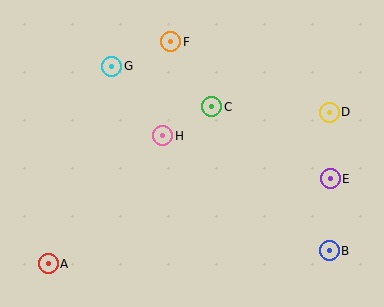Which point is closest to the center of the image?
Point H at (163, 136) is closest to the center.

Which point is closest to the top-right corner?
Point D is closest to the top-right corner.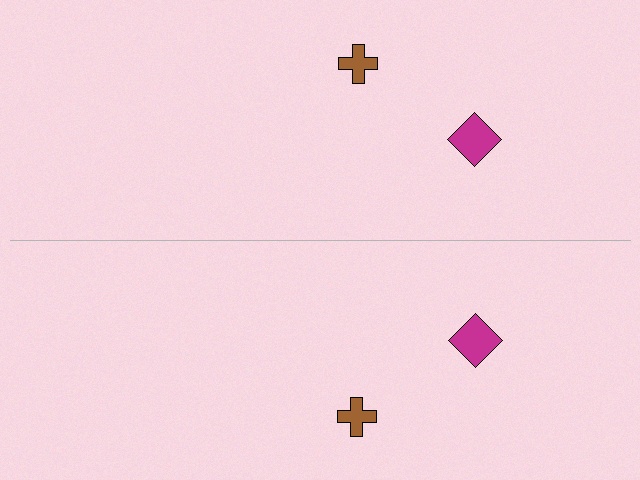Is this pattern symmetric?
Yes, this pattern has bilateral (reflection) symmetry.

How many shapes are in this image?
There are 4 shapes in this image.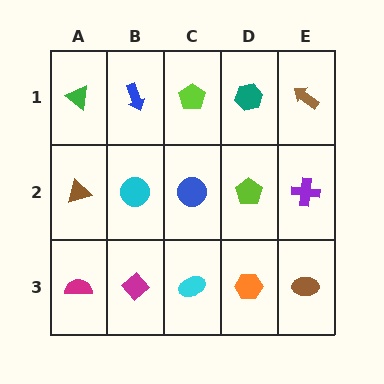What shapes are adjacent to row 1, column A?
A brown triangle (row 2, column A), a blue arrow (row 1, column B).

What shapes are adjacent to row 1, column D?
A lime pentagon (row 2, column D), a lime pentagon (row 1, column C), a brown arrow (row 1, column E).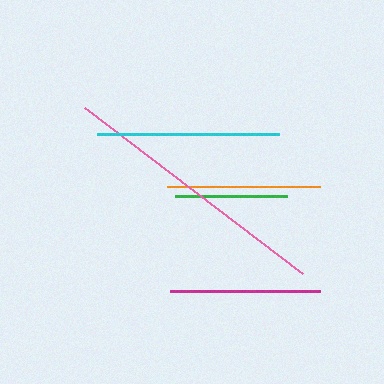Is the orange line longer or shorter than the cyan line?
The cyan line is longer than the orange line.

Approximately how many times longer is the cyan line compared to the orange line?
The cyan line is approximately 1.2 times the length of the orange line.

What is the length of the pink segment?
The pink segment is approximately 274 pixels long.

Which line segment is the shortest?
The green line is the shortest at approximately 112 pixels.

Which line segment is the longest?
The pink line is the longest at approximately 274 pixels.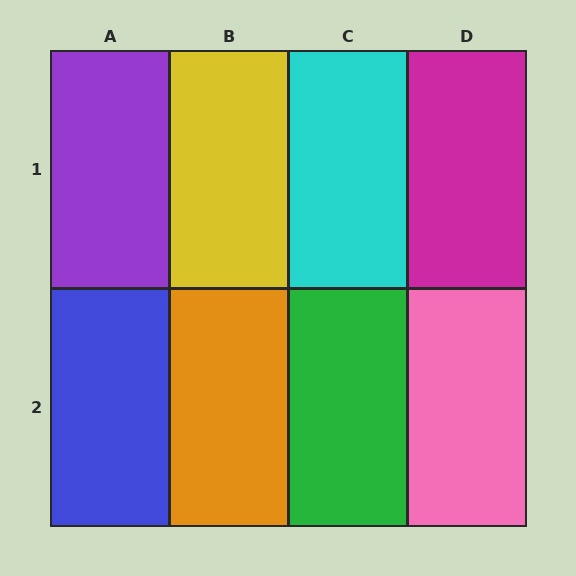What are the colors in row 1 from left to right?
Purple, yellow, cyan, magenta.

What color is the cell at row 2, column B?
Orange.